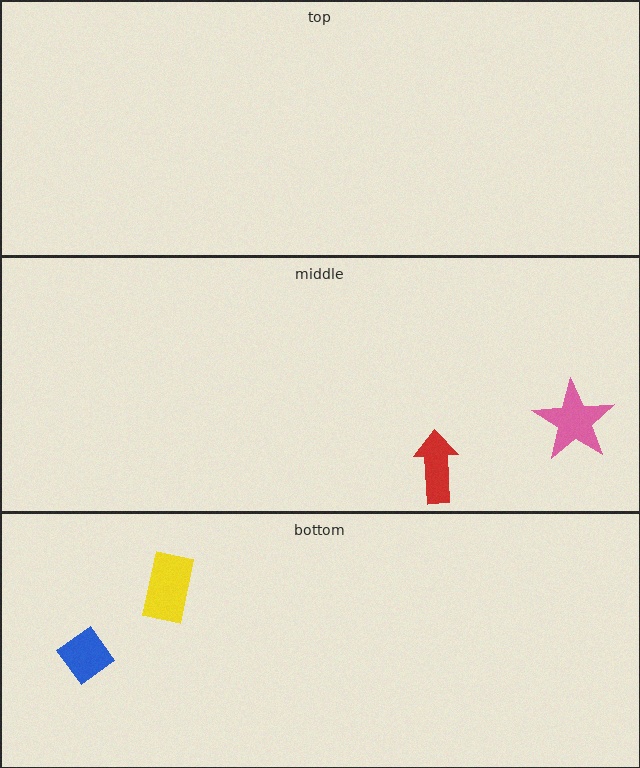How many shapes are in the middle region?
2.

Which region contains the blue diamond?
The bottom region.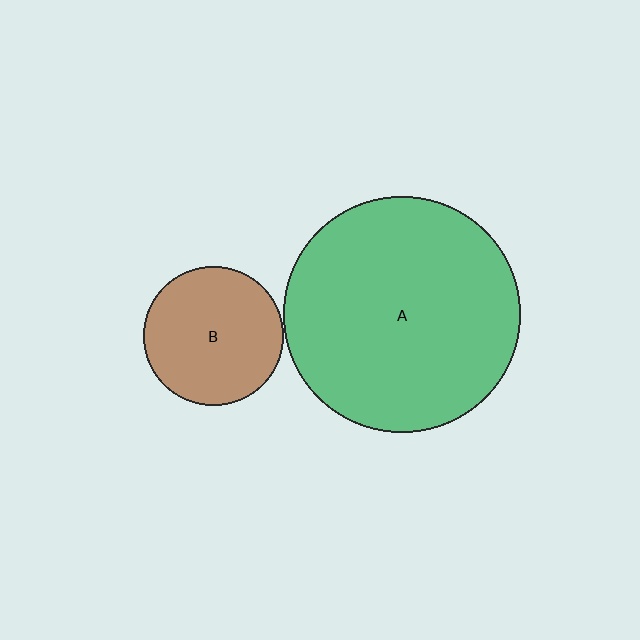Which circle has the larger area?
Circle A (green).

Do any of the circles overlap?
No, none of the circles overlap.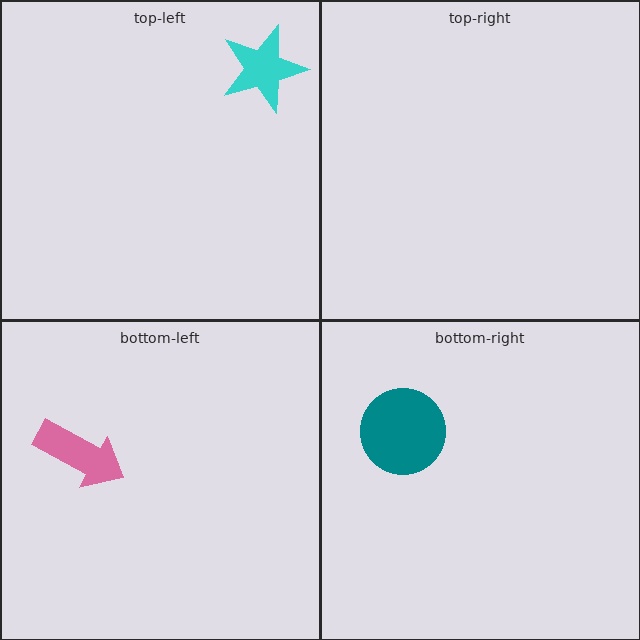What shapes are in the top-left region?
The cyan star.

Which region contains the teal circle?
The bottom-right region.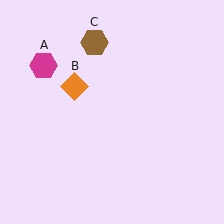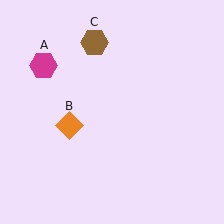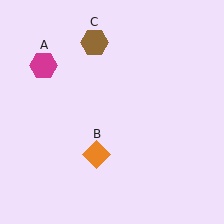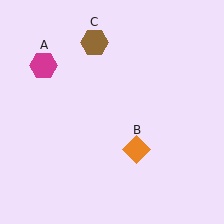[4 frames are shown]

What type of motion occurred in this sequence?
The orange diamond (object B) rotated counterclockwise around the center of the scene.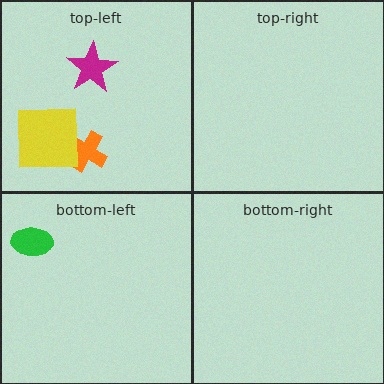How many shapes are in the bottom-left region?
1.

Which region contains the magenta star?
The top-left region.